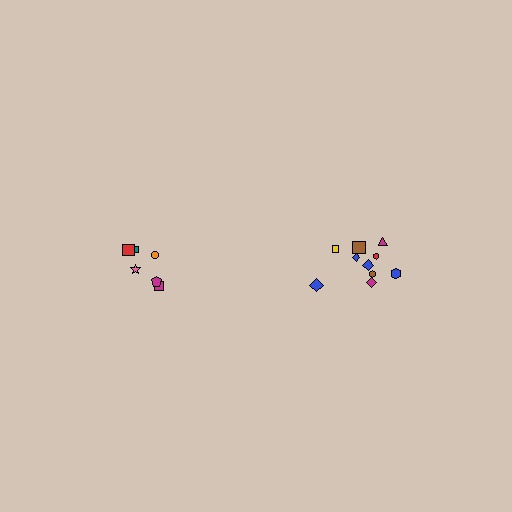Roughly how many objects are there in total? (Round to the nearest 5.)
Roughly 15 objects in total.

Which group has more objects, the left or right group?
The right group.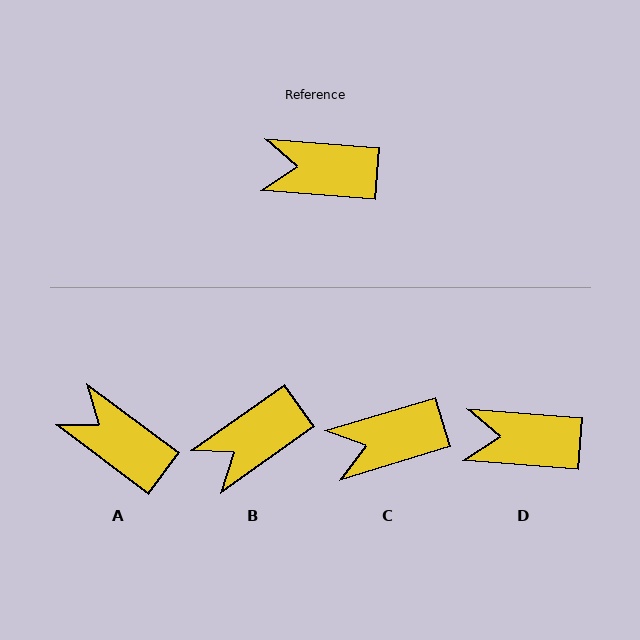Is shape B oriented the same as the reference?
No, it is off by about 40 degrees.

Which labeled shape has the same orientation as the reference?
D.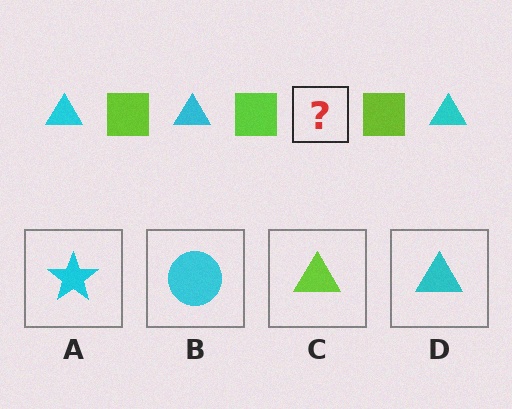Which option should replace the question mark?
Option D.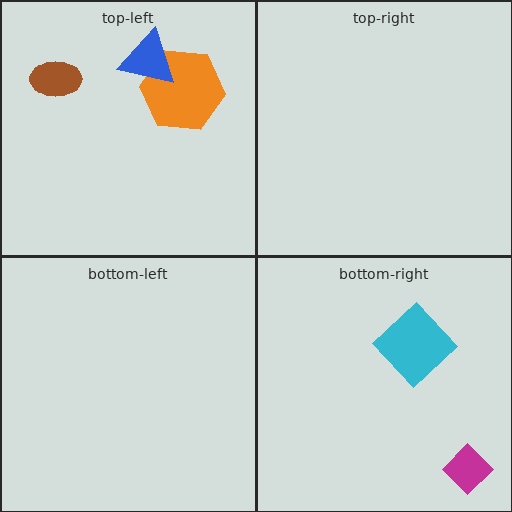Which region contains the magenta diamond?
The bottom-right region.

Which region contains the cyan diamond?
The bottom-right region.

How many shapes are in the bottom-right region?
2.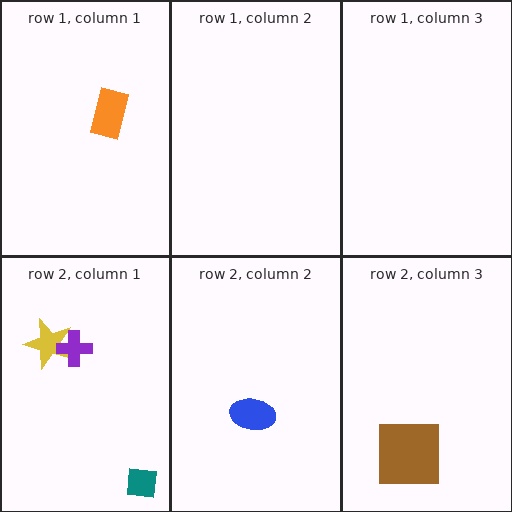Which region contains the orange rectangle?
The row 1, column 1 region.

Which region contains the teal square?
The row 2, column 1 region.